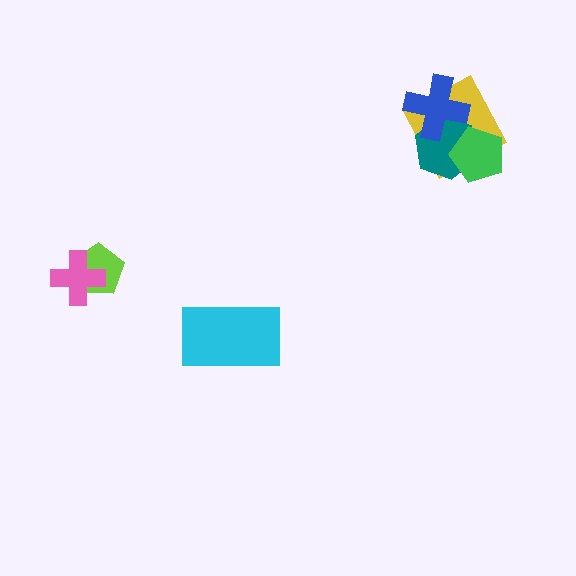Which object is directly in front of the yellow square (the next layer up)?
The teal hexagon is directly in front of the yellow square.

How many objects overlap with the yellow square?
3 objects overlap with the yellow square.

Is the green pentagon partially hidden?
No, no other shape covers it.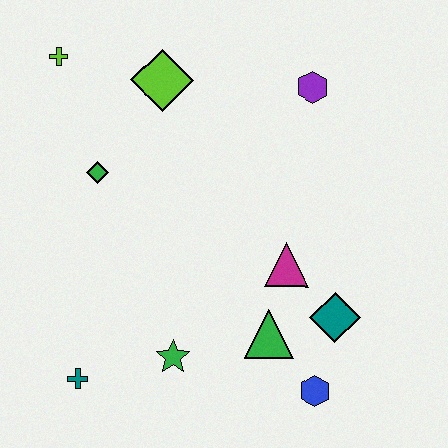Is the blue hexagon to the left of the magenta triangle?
No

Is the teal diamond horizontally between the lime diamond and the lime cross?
No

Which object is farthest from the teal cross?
The purple hexagon is farthest from the teal cross.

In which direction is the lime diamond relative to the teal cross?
The lime diamond is above the teal cross.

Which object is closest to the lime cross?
The lime diamond is closest to the lime cross.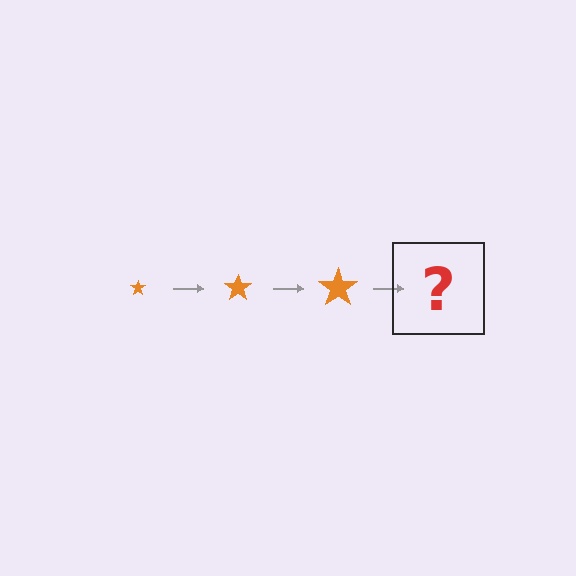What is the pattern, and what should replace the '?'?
The pattern is that the star gets progressively larger each step. The '?' should be an orange star, larger than the previous one.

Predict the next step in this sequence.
The next step is an orange star, larger than the previous one.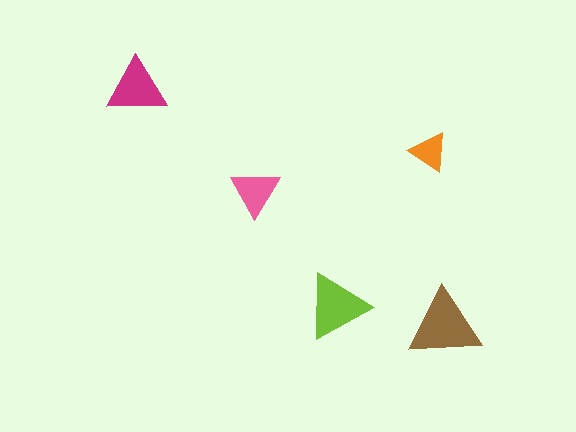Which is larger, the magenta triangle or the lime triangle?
The lime one.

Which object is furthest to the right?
The brown triangle is rightmost.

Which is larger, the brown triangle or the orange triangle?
The brown one.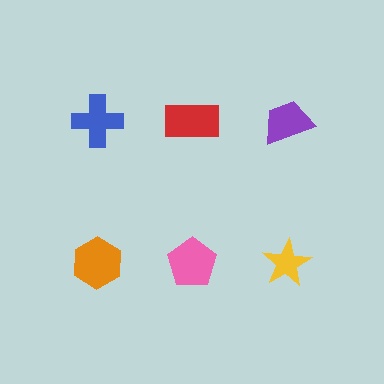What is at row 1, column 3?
A purple trapezoid.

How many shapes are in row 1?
3 shapes.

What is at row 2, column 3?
A yellow star.